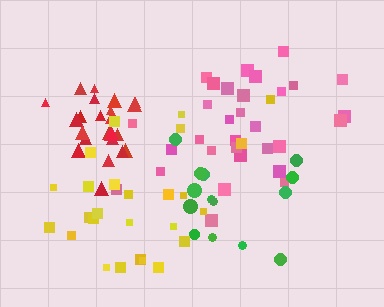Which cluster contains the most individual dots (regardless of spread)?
Pink (31).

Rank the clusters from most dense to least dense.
red, green, pink, yellow.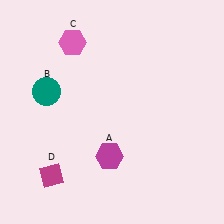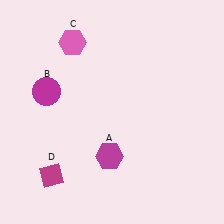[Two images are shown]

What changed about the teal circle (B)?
In Image 1, B is teal. In Image 2, it changed to magenta.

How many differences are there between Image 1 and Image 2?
There is 1 difference between the two images.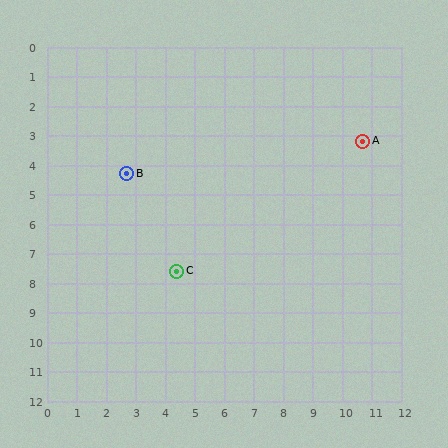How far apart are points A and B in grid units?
Points A and B are about 8.1 grid units apart.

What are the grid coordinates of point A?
Point A is at approximately (10.7, 3.2).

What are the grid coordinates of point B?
Point B is at approximately (2.7, 4.3).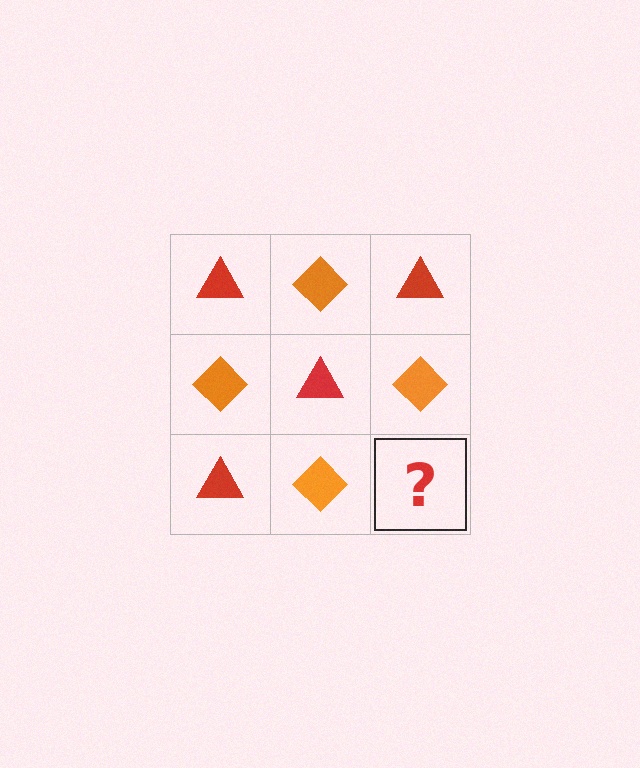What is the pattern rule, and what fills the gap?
The rule is that it alternates red triangle and orange diamond in a checkerboard pattern. The gap should be filled with a red triangle.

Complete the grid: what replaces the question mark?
The question mark should be replaced with a red triangle.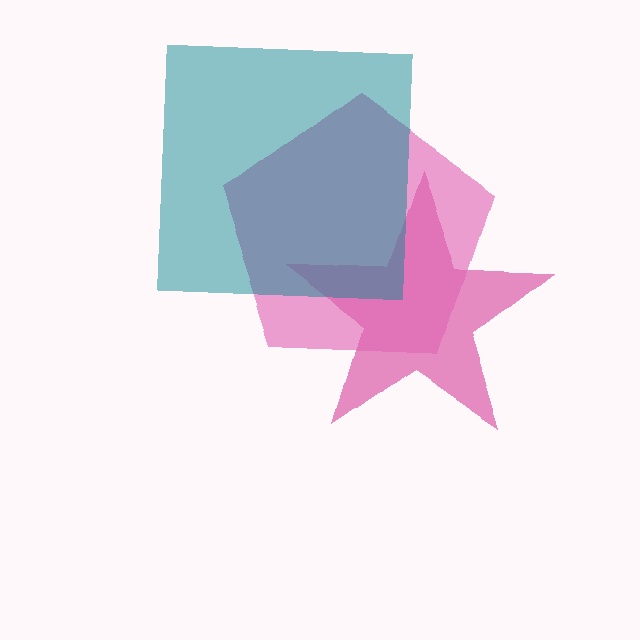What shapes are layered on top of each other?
The layered shapes are: a magenta star, a pink pentagon, a teal square.